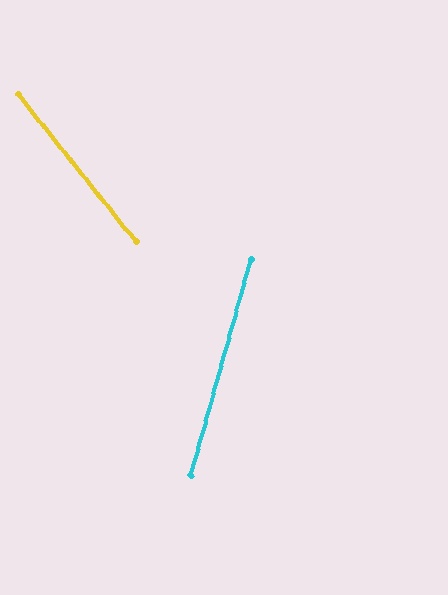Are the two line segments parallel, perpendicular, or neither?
Neither parallel nor perpendicular — they differ by about 54°.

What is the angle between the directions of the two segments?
Approximately 54 degrees.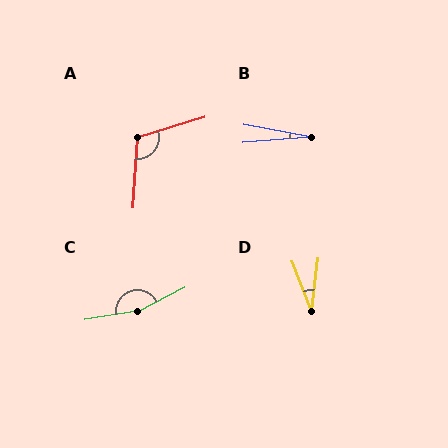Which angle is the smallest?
B, at approximately 15 degrees.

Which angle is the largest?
C, at approximately 162 degrees.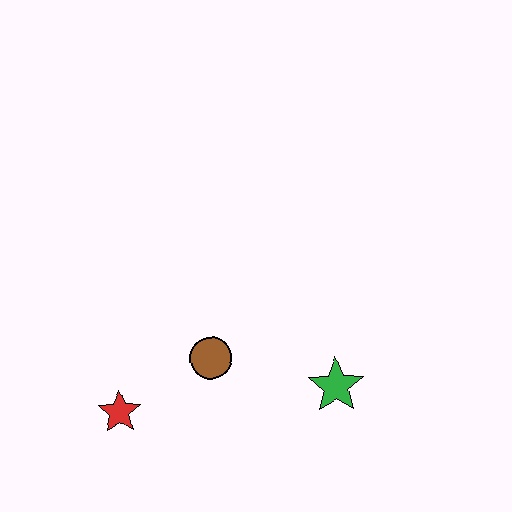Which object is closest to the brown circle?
The red star is closest to the brown circle.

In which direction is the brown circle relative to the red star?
The brown circle is to the right of the red star.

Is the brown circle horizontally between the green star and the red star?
Yes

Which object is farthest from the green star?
The red star is farthest from the green star.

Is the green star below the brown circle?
Yes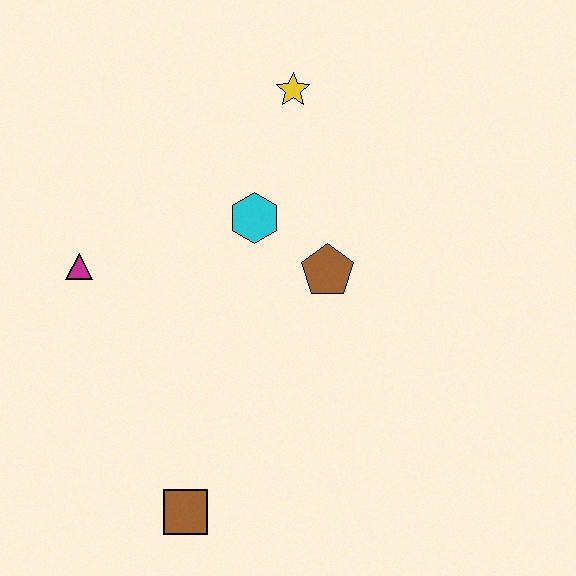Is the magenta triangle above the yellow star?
No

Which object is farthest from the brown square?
The yellow star is farthest from the brown square.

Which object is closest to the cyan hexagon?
The brown pentagon is closest to the cyan hexagon.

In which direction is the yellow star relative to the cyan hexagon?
The yellow star is above the cyan hexagon.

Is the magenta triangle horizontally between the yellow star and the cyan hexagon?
No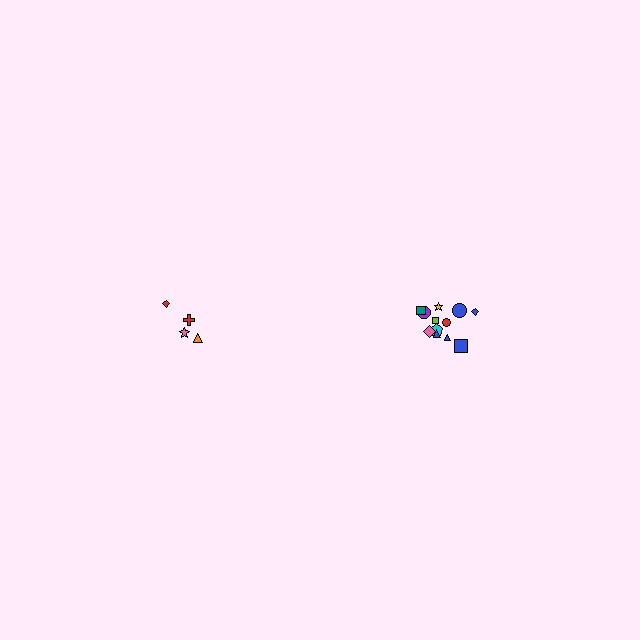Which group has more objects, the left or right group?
The right group.